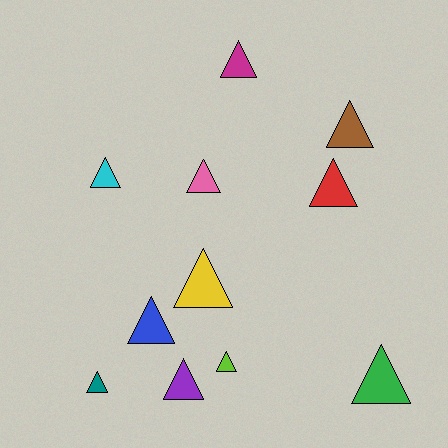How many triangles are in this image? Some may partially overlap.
There are 11 triangles.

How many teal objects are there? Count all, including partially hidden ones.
There is 1 teal object.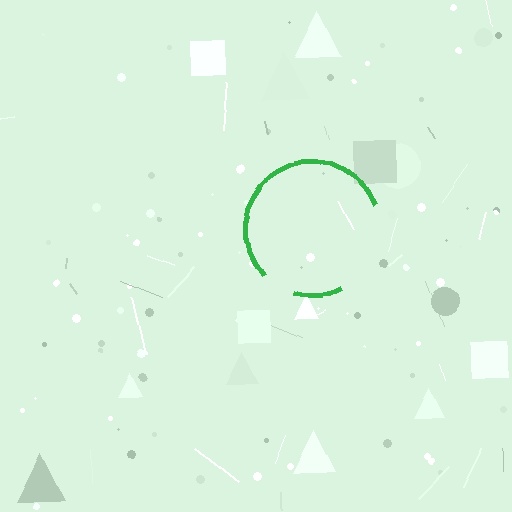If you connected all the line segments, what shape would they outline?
They would outline a circle.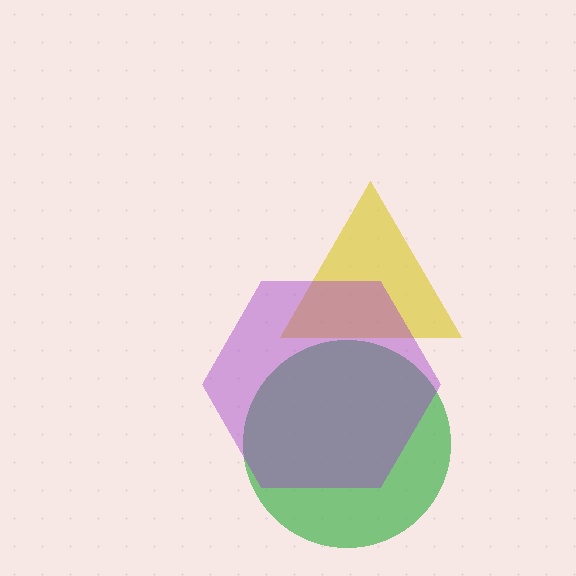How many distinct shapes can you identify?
There are 3 distinct shapes: a yellow triangle, a green circle, a purple hexagon.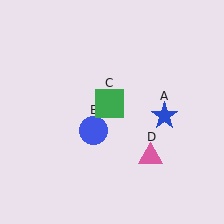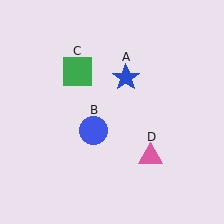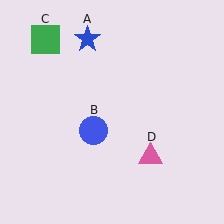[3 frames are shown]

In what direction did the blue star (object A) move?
The blue star (object A) moved up and to the left.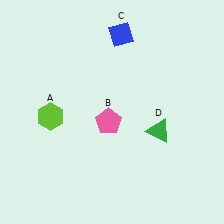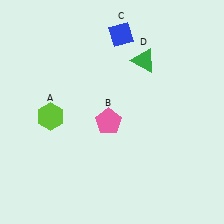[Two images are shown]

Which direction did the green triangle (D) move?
The green triangle (D) moved up.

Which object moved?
The green triangle (D) moved up.